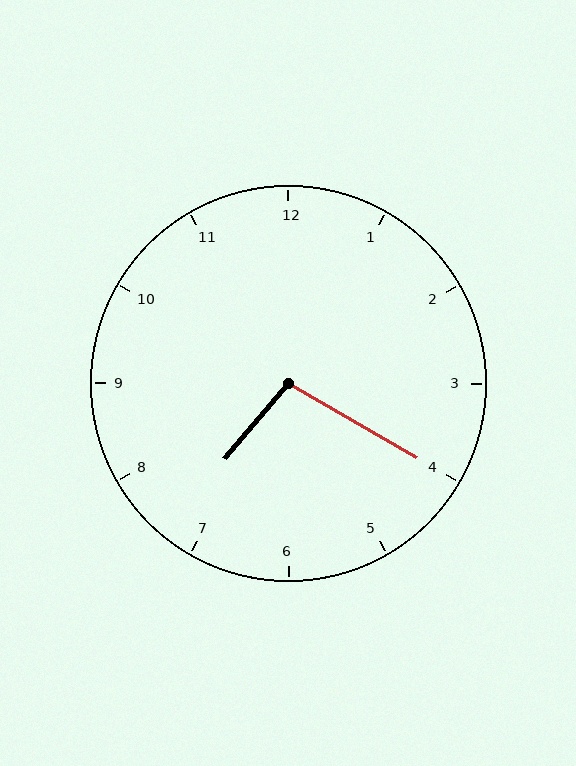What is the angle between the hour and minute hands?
Approximately 100 degrees.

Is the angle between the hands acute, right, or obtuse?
It is obtuse.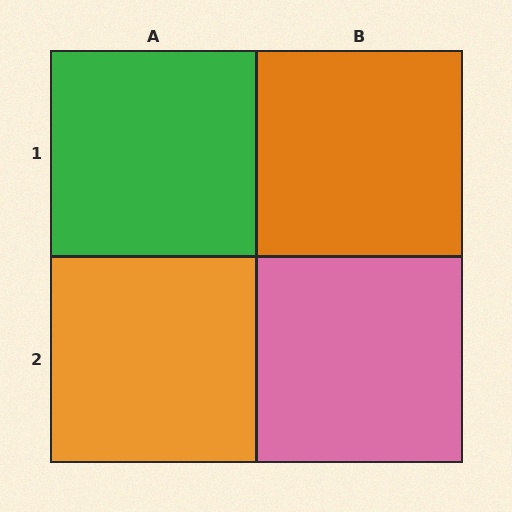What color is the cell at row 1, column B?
Orange.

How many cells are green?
1 cell is green.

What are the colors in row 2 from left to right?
Orange, pink.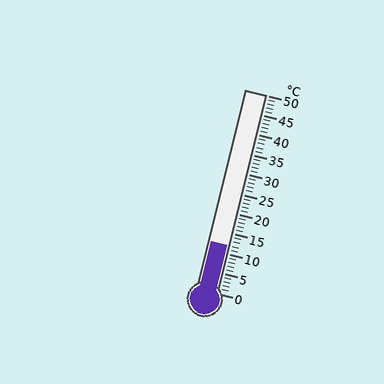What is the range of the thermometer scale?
The thermometer scale ranges from 0°C to 50°C.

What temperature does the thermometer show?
The thermometer shows approximately 12°C.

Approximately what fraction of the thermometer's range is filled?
The thermometer is filled to approximately 25% of its range.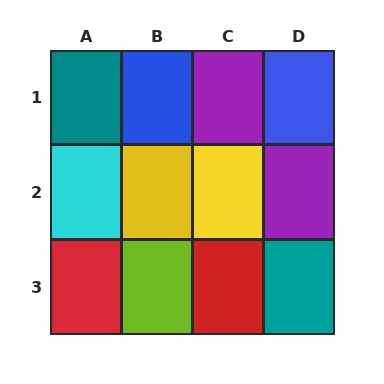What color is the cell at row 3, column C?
Red.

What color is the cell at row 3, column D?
Teal.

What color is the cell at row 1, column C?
Purple.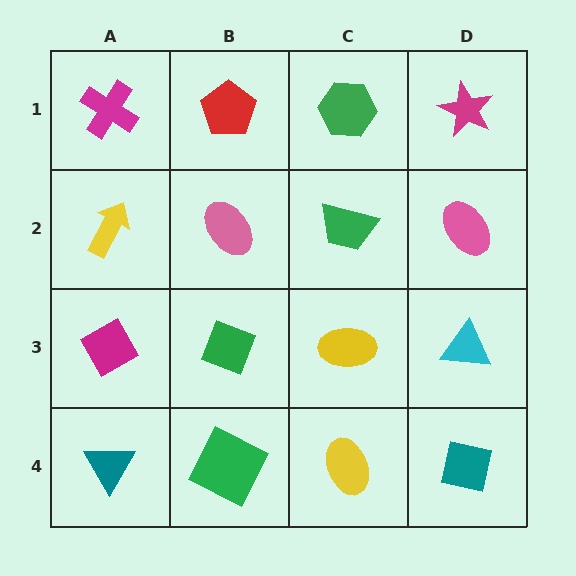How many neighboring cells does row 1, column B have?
3.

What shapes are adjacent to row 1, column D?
A pink ellipse (row 2, column D), a green hexagon (row 1, column C).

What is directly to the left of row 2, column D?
A green trapezoid.